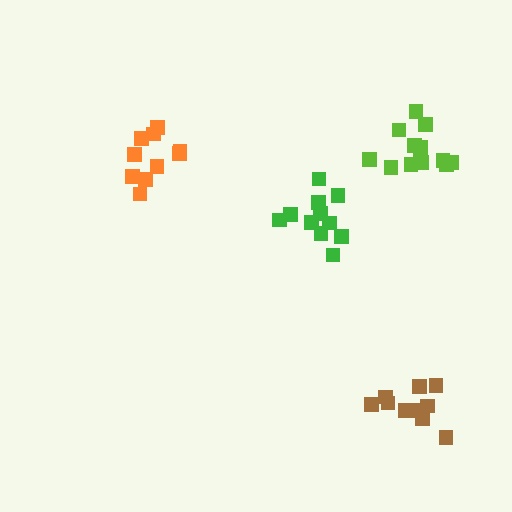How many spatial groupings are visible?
There are 4 spatial groupings.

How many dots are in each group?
Group 1: 10 dots, Group 2: 10 dots, Group 3: 14 dots, Group 4: 11 dots (45 total).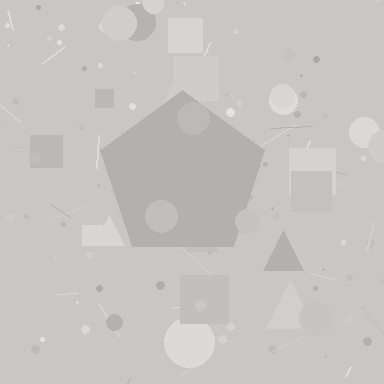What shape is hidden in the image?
A pentagon is hidden in the image.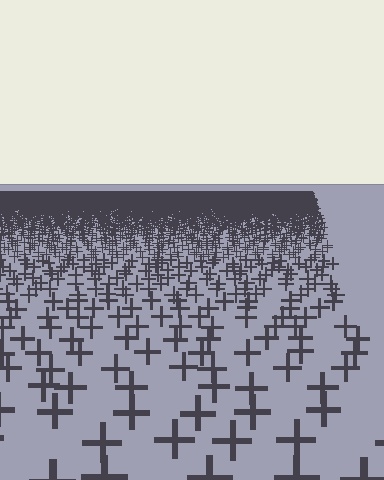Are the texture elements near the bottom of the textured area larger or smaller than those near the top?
Larger. Near the bottom, elements are closer to the viewer and appear at a bigger on-screen size.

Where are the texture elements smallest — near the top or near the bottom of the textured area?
Near the top.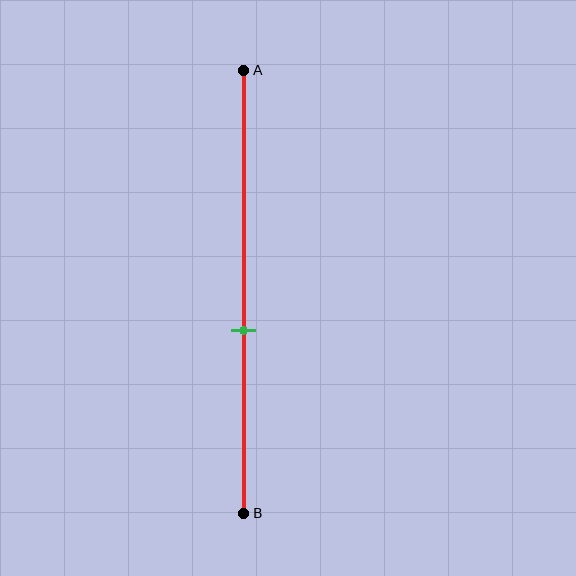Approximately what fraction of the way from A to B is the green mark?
The green mark is approximately 60% of the way from A to B.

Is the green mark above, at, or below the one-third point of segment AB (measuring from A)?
The green mark is below the one-third point of segment AB.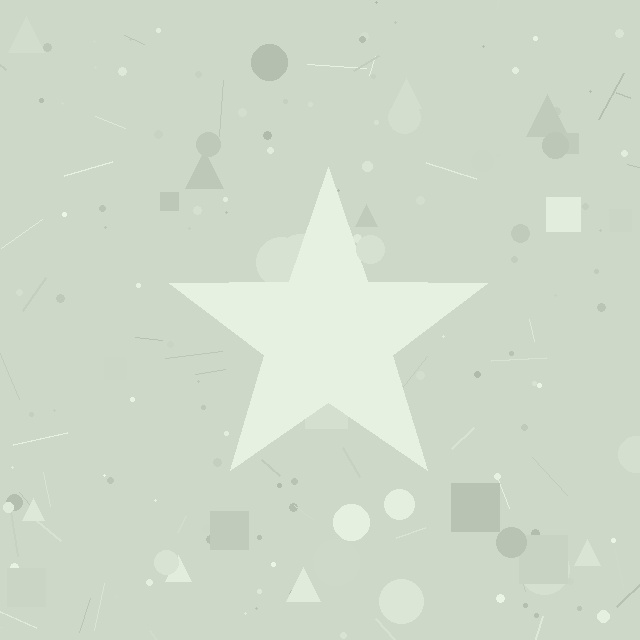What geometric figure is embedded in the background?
A star is embedded in the background.